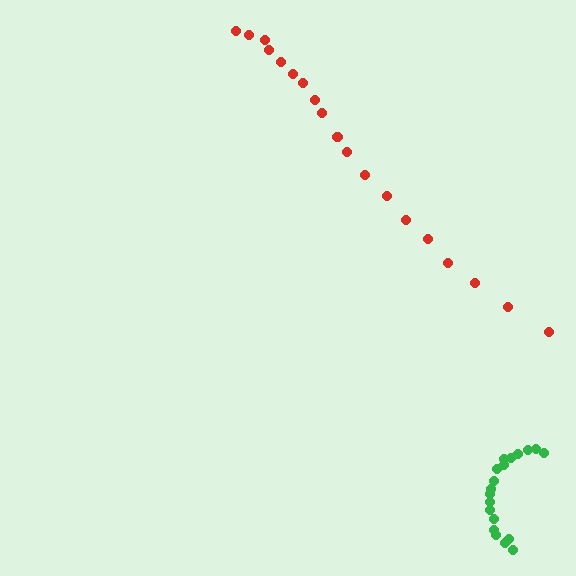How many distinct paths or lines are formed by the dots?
There are 2 distinct paths.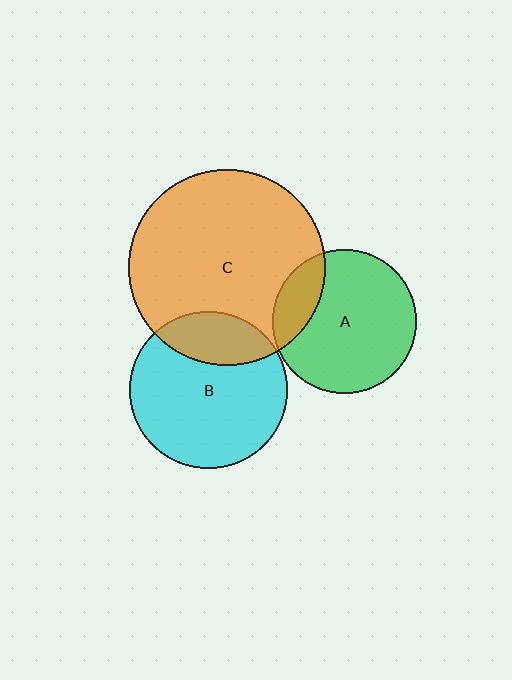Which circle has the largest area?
Circle C (orange).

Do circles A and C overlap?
Yes.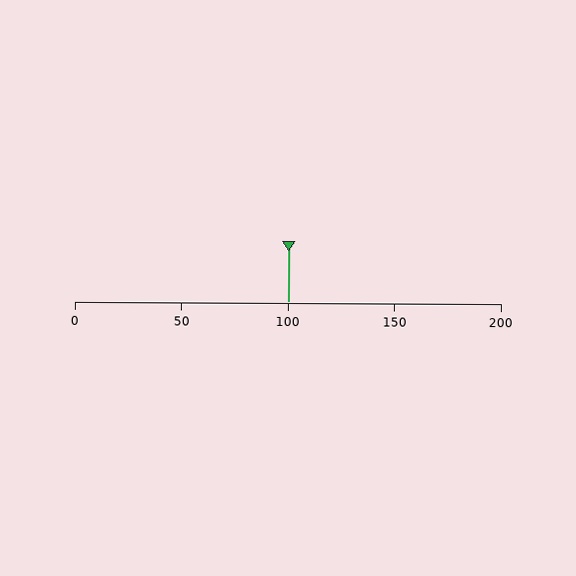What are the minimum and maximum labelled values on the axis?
The axis runs from 0 to 200.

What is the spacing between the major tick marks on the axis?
The major ticks are spaced 50 apart.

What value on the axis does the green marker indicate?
The marker indicates approximately 100.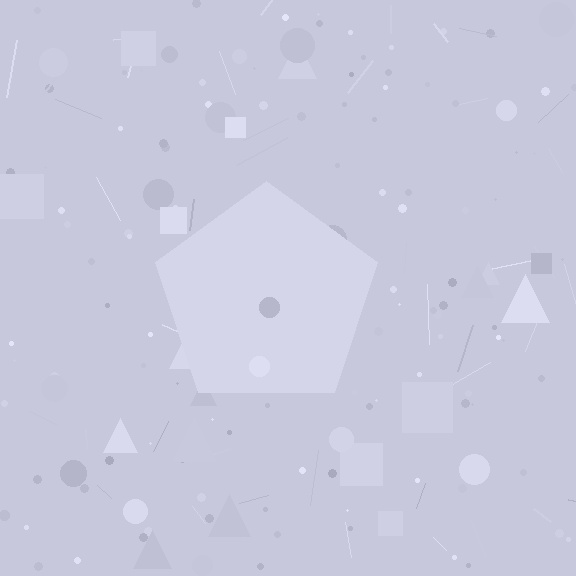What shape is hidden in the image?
A pentagon is hidden in the image.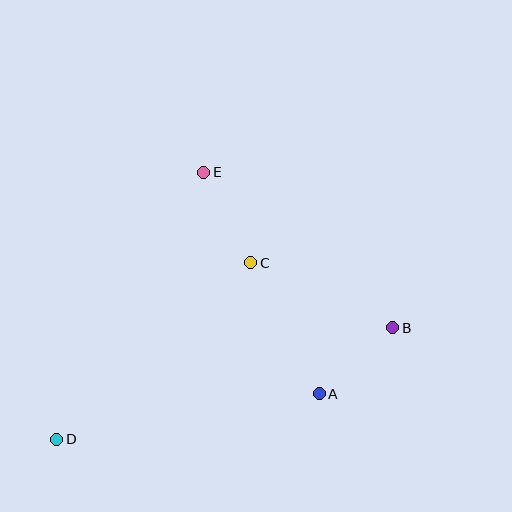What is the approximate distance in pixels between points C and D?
The distance between C and D is approximately 262 pixels.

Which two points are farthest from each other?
Points B and D are farthest from each other.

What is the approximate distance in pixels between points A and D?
The distance between A and D is approximately 267 pixels.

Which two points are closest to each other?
Points A and B are closest to each other.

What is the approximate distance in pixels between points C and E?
The distance between C and E is approximately 102 pixels.